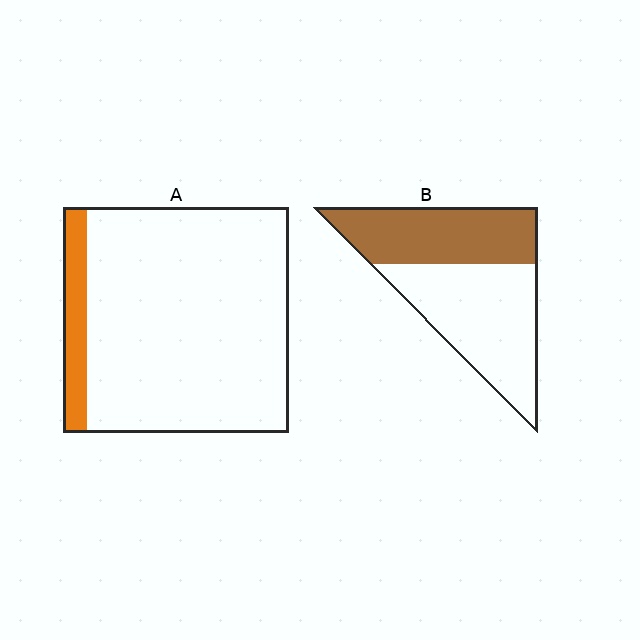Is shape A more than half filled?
No.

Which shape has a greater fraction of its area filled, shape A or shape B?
Shape B.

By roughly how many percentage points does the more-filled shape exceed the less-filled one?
By roughly 35 percentage points (B over A).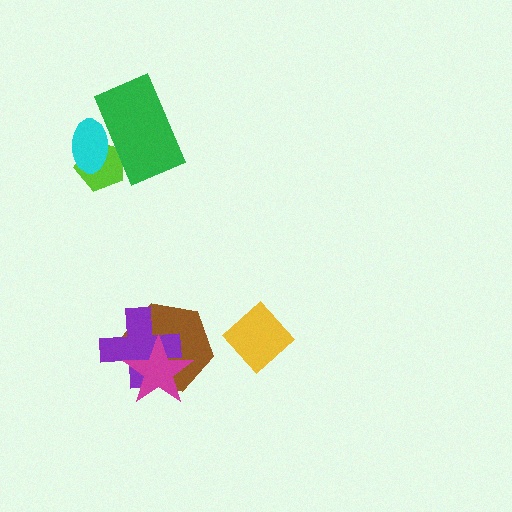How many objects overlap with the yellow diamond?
0 objects overlap with the yellow diamond.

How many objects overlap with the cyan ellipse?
2 objects overlap with the cyan ellipse.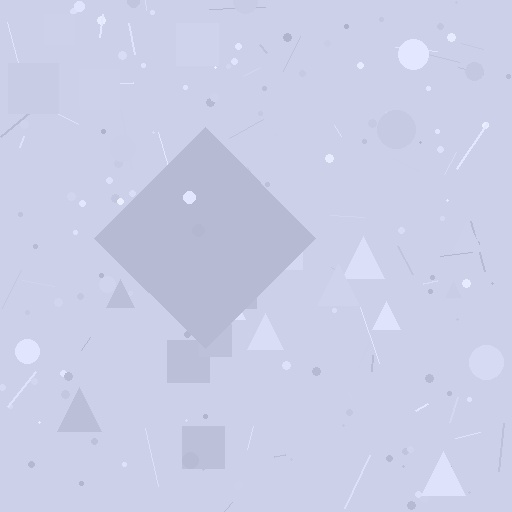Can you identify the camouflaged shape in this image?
The camouflaged shape is a diamond.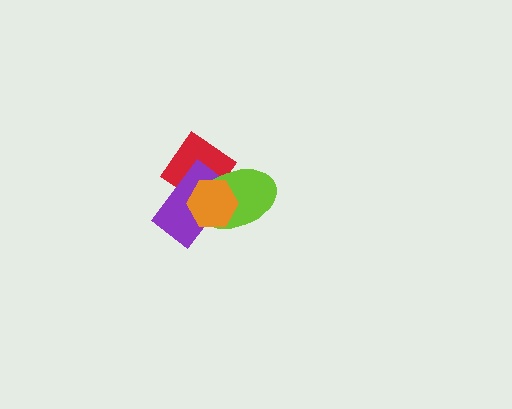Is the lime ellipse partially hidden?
Yes, it is partially covered by another shape.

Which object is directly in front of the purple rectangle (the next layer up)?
The lime ellipse is directly in front of the purple rectangle.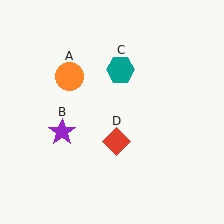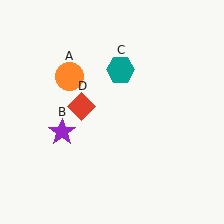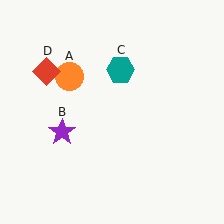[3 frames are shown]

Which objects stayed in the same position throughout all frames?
Orange circle (object A) and purple star (object B) and teal hexagon (object C) remained stationary.